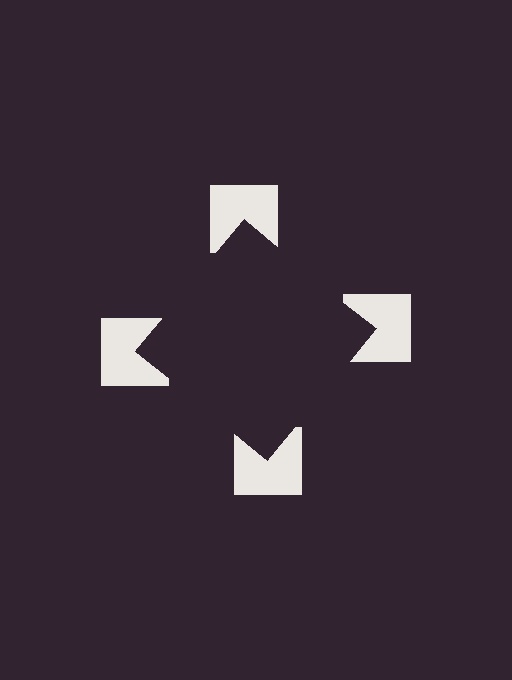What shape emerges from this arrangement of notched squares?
An illusory square — its edges are inferred from the aligned wedge cuts in the notched squares, not physically drawn.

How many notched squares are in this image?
There are 4 — one at each vertex of the illusory square.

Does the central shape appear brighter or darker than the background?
It typically appears slightly darker than the background, even though no actual brightness change is drawn.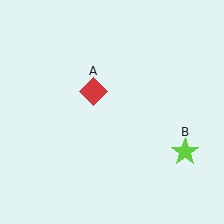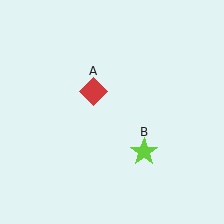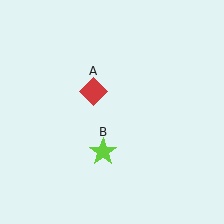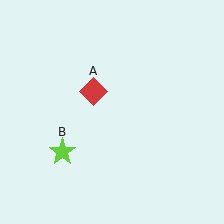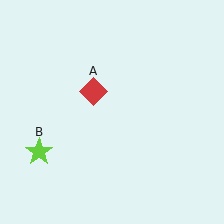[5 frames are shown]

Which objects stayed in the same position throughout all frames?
Red diamond (object A) remained stationary.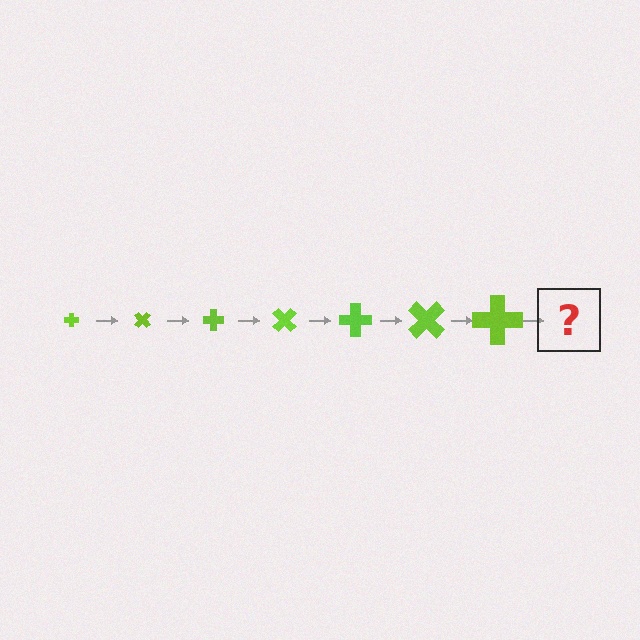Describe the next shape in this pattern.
It should be a cross, larger than the previous one and rotated 315 degrees from the start.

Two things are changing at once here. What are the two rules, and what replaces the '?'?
The two rules are that the cross grows larger each step and it rotates 45 degrees each step. The '?' should be a cross, larger than the previous one and rotated 315 degrees from the start.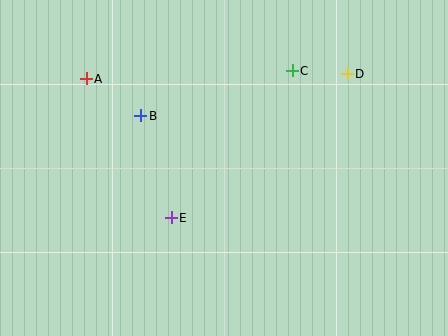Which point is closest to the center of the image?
Point E at (171, 218) is closest to the center.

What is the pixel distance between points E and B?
The distance between E and B is 107 pixels.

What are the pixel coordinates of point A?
Point A is at (86, 79).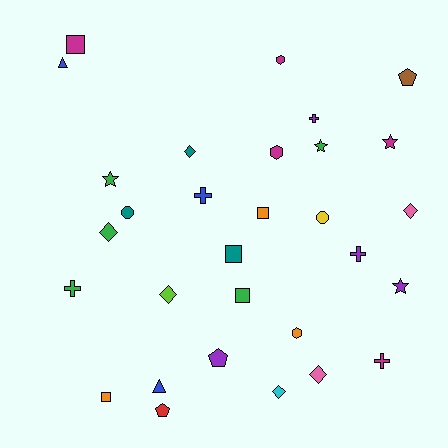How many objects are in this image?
There are 30 objects.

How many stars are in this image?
There are 4 stars.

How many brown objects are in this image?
There is 1 brown object.